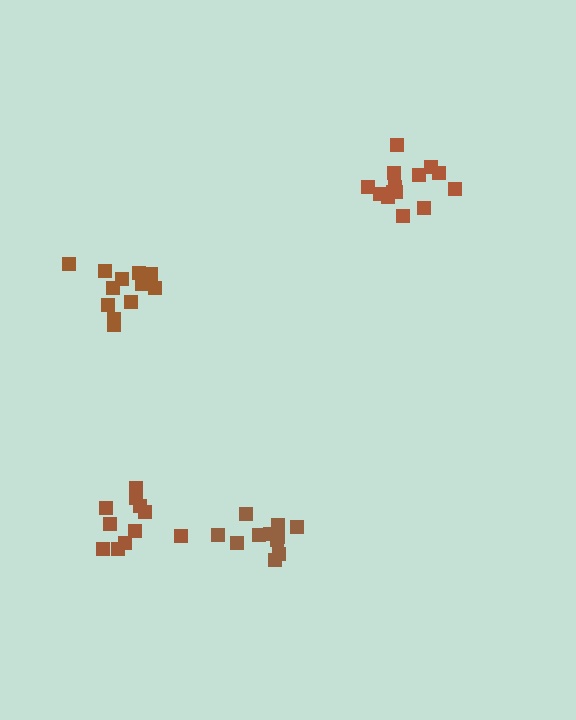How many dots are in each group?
Group 1: 12 dots, Group 2: 12 dots, Group 3: 14 dots, Group 4: 11 dots (49 total).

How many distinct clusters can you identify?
There are 4 distinct clusters.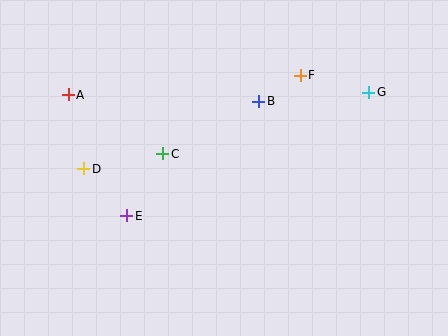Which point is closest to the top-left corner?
Point A is closest to the top-left corner.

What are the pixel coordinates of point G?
Point G is at (369, 92).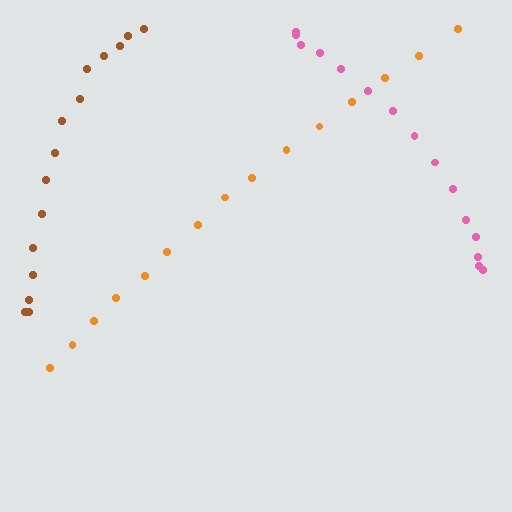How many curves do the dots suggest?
There are 3 distinct paths.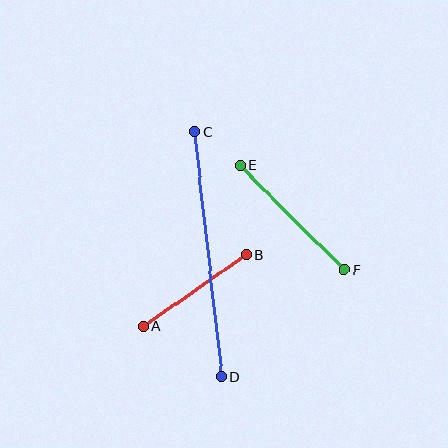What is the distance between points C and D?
The distance is approximately 247 pixels.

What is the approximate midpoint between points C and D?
The midpoint is at approximately (208, 254) pixels.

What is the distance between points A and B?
The distance is approximately 125 pixels.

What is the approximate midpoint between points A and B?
The midpoint is at approximately (195, 291) pixels.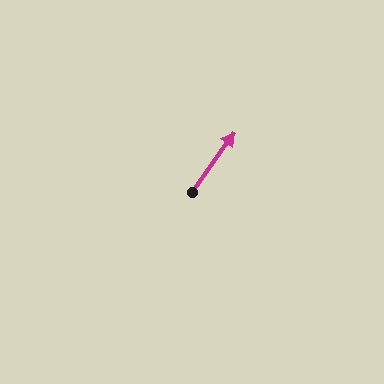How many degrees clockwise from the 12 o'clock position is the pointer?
Approximately 35 degrees.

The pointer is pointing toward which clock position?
Roughly 1 o'clock.